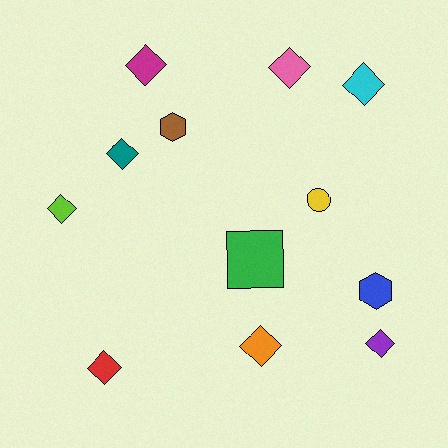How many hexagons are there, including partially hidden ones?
There are 2 hexagons.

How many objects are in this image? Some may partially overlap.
There are 12 objects.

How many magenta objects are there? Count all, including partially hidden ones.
There is 1 magenta object.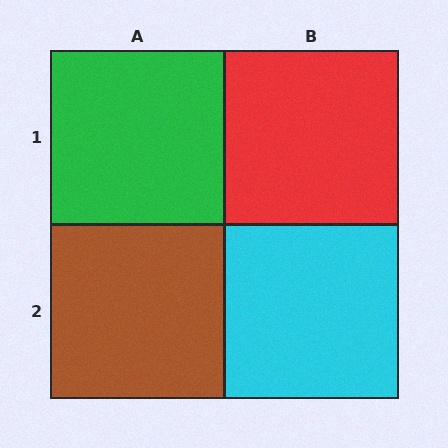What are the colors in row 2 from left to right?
Brown, cyan.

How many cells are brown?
1 cell is brown.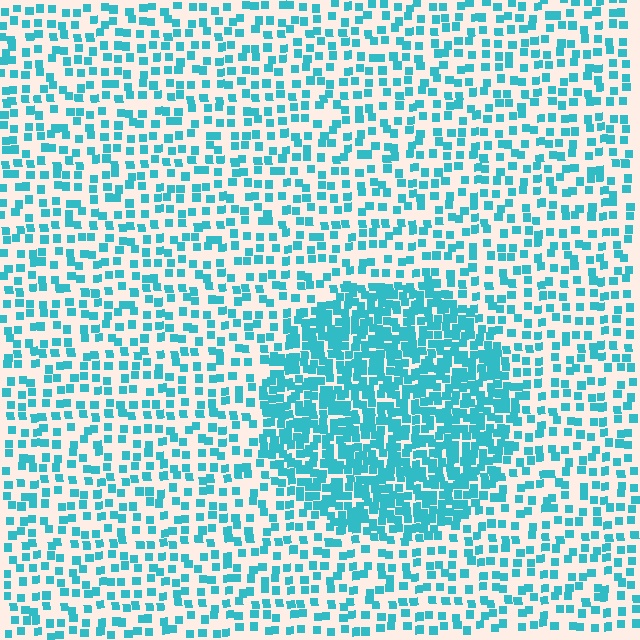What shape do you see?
I see a circle.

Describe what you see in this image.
The image contains small cyan elements arranged at two different densities. A circle-shaped region is visible where the elements are more densely packed than the surrounding area.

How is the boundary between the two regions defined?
The boundary is defined by a change in element density (approximately 2.3x ratio). All elements are the same color, size, and shape.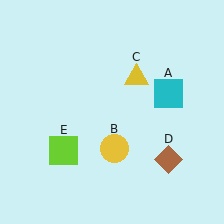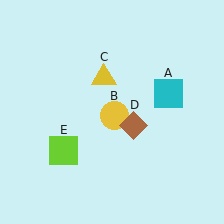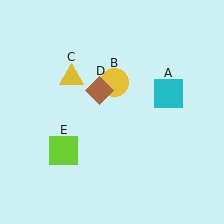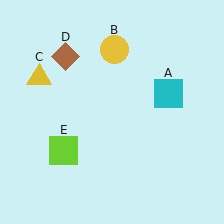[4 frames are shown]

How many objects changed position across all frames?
3 objects changed position: yellow circle (object B), yellow triangle (object C), brown diamond (object D).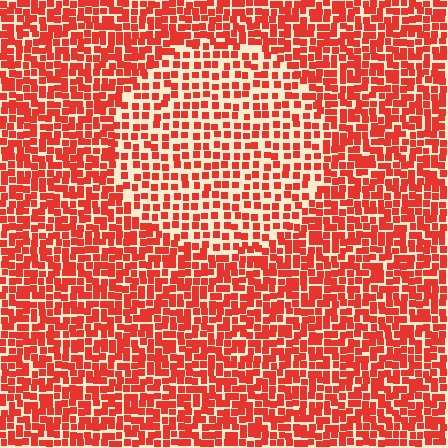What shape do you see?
I see a circle.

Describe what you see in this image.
The image contains small red elements arranged at two different densities. A circle-shaped region is visible where the elements are less densely packed than the surrounding area.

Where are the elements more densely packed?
The elements are more densely packed outside the circle boundary.